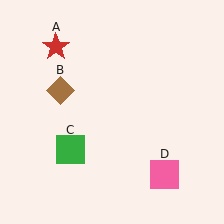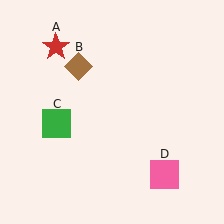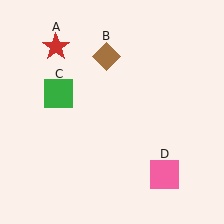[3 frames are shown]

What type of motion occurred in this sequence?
The brown diamond (object B), green square (object C) rotated clockwise around the center of the scene.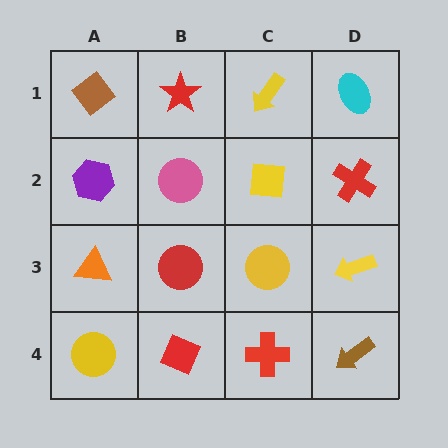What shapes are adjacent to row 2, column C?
A yellow arrow (row 1, column C), a yellow circle (row 3, column C), a pink circle (row 2, column B), a red cross (row 2, column D).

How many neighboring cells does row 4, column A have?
2.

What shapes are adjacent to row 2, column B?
A red star (row 1, column B), a red circle (row 3, column B), a purple hexagon (row 2, column A), a yellow square (row 2, column C).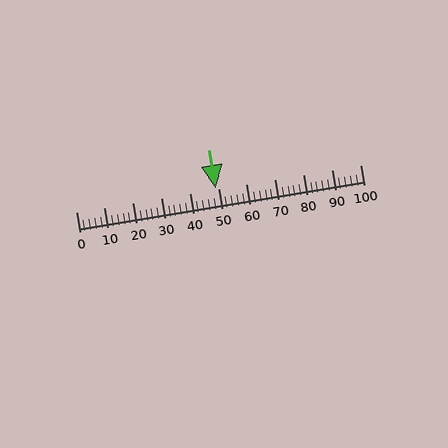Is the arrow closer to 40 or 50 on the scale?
The arrow is closer to 50.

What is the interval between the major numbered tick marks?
The major tick marks are spaced 10 units apart.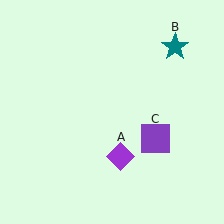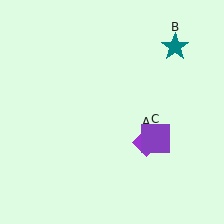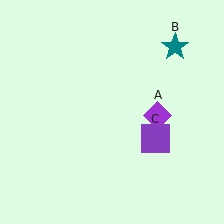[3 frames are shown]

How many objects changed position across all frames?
1 object changed position: purple diamond (object A).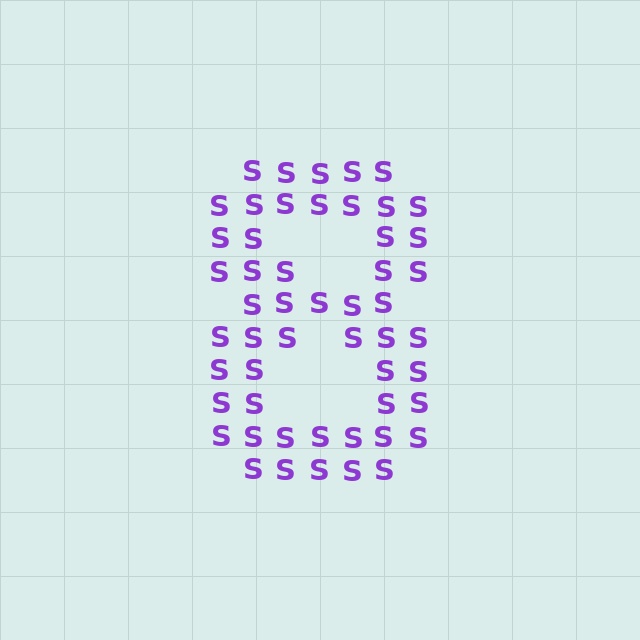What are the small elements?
The small elements are letter S's.